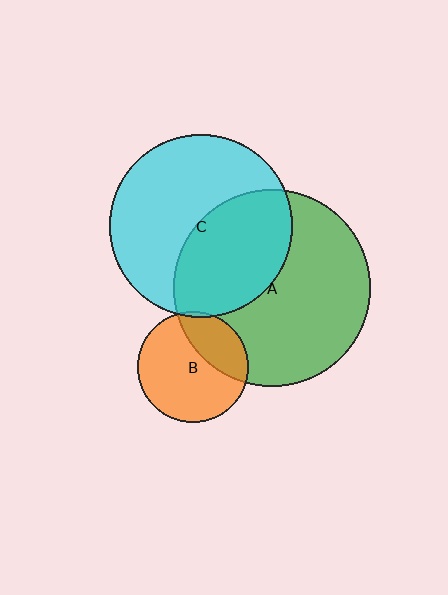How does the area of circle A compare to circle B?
Approximately 3.2 times.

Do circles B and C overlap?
Yes.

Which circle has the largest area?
Circle A (green).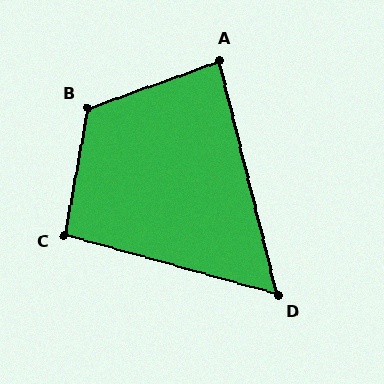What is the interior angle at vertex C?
Approximately 96 degrees (obtuse).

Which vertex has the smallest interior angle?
D, at approximately 60 degrees.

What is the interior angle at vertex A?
Approximately 84 degrees (acute).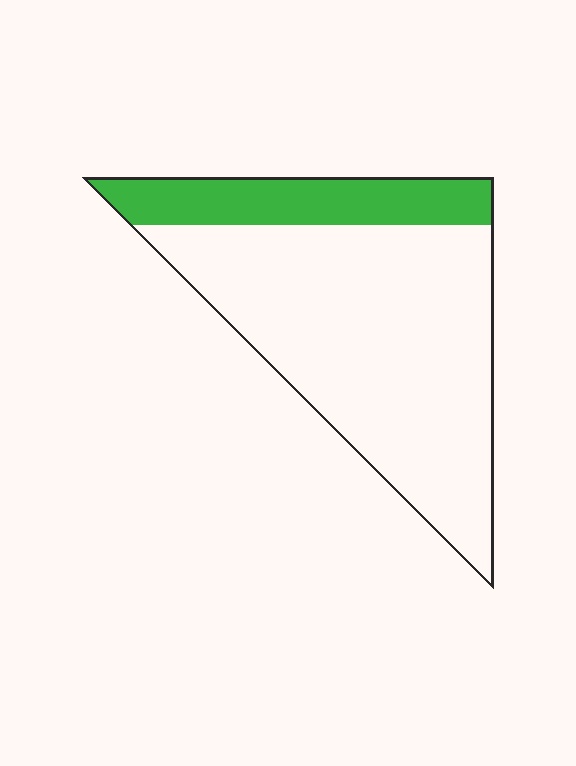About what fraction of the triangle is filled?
About one fifth (1/5).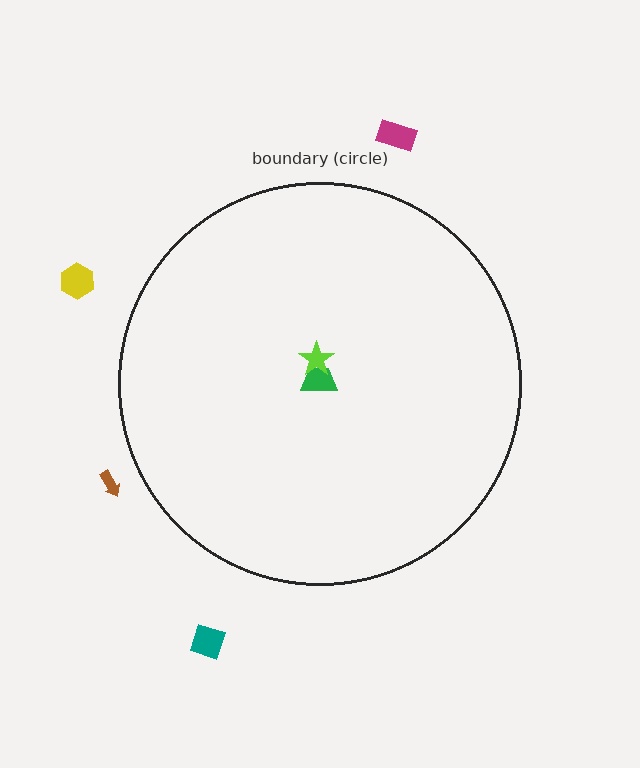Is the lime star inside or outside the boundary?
Inside.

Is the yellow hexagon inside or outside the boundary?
Outside.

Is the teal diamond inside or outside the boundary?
Outside.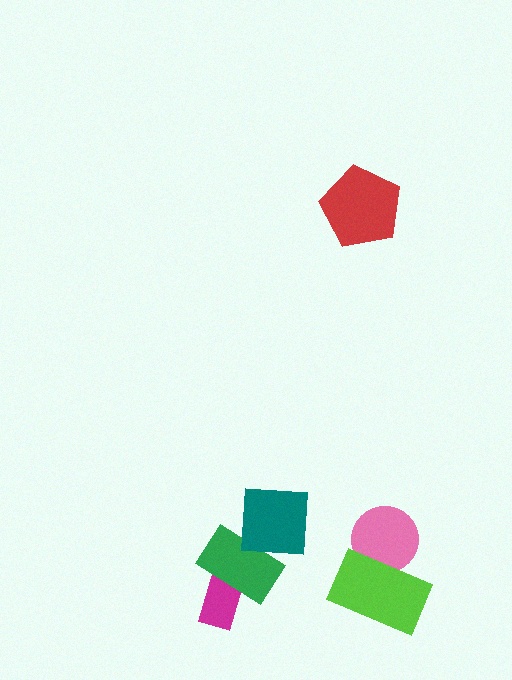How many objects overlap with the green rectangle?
2 objects overlap with the green rectangle.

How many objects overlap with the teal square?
1 object overlaps with the teal square.